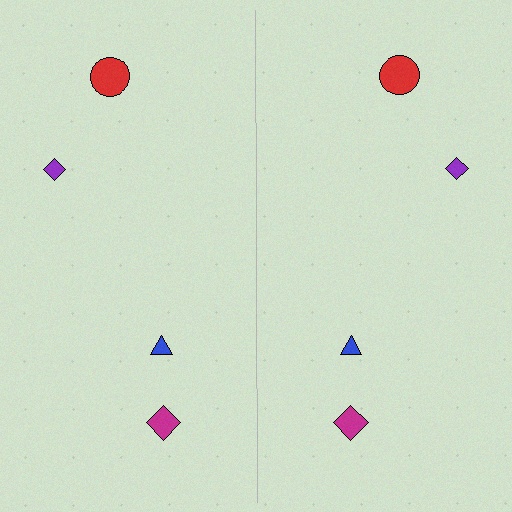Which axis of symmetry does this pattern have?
The pattern has a vertical axis of symmetry running through the center of the image.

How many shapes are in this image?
There are 8 shapes in this image.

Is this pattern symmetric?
Yes, this pattern has bilateral (reflection) symmetry.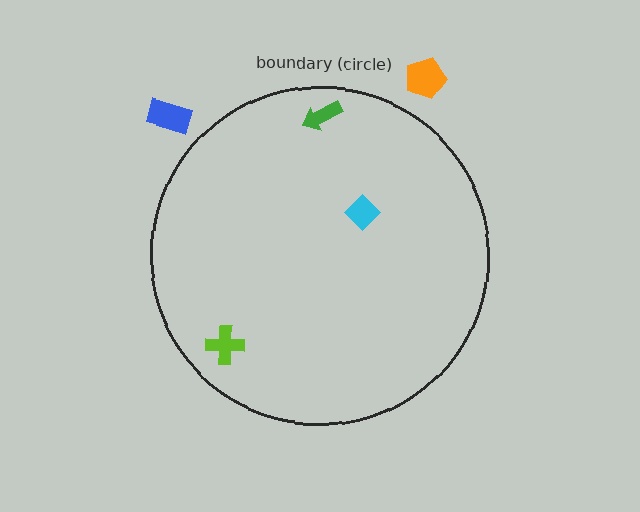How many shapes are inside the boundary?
3 inside, 2 outside.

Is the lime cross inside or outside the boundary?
Inside.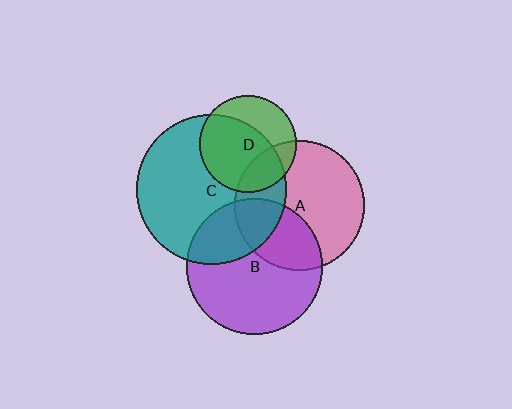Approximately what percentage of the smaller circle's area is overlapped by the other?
Approximately 30%.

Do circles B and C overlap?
Yes.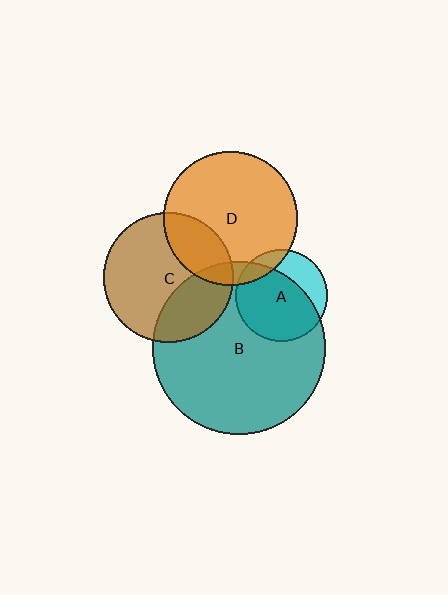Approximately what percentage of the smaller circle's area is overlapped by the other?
Approximately 30%.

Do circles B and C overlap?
Yes.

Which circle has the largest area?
Circle B (teal).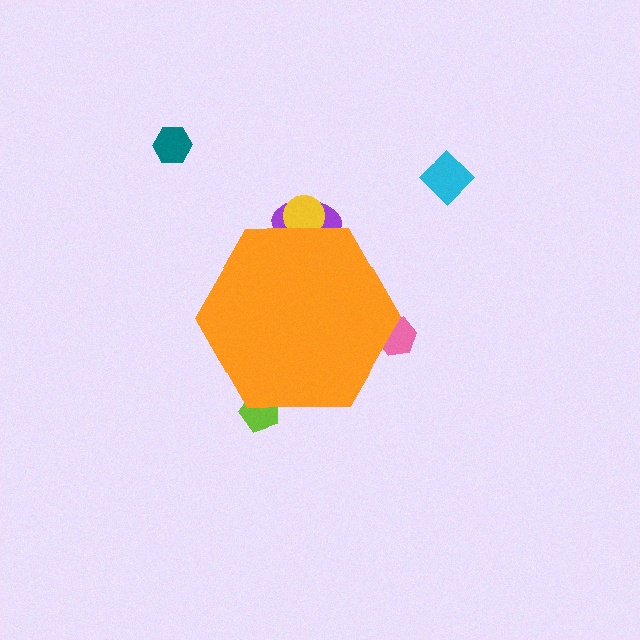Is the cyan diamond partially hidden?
No, the cyan diamond is fully visible.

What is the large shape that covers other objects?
An orange hexagon.